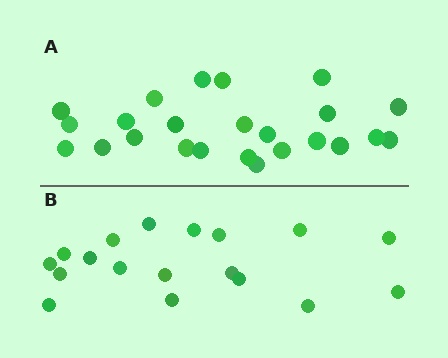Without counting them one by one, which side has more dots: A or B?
Region A (the top region) has more dots.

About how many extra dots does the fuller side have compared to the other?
Region A has about 6 more dots than region B.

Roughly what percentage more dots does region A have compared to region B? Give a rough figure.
About 35% more.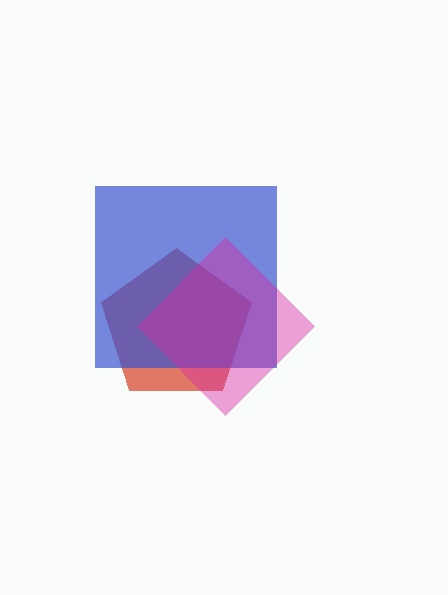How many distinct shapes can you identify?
There are 3 distinct shapes: a red pentagon, a blue square, a magenta diamond.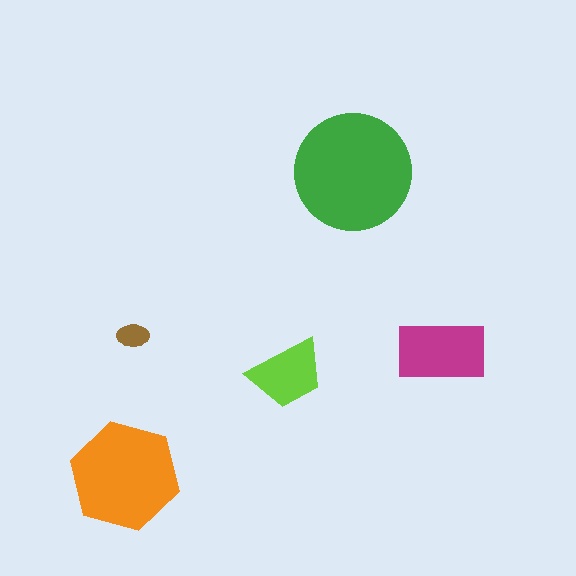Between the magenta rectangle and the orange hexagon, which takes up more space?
The orange hexagon.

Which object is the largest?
The green circle.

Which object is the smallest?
The brown ellipse.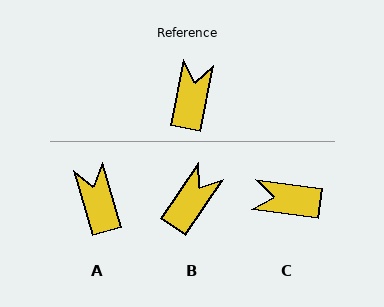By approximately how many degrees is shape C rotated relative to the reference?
Approximately 94 degrees counter-clockwise.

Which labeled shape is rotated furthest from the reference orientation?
C, about 94 degrees away.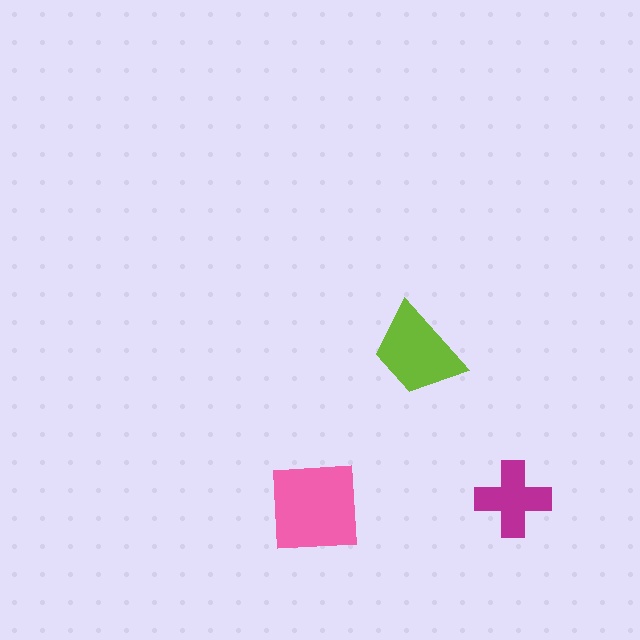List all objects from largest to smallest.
The pink square, the lime trapezoid, the magenta cross.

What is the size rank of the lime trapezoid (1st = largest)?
2nd.